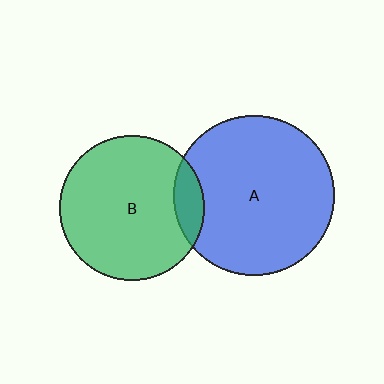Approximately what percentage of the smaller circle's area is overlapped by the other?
Approximately 10%.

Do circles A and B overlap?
Yes.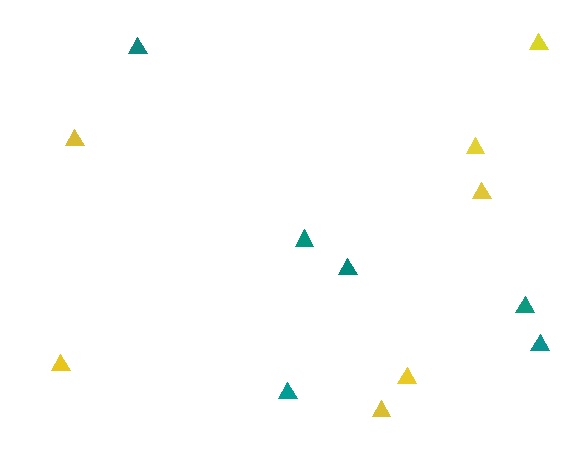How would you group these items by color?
There are 2 groups: one group of teal triangles (6) and one group of yellow triangles (7).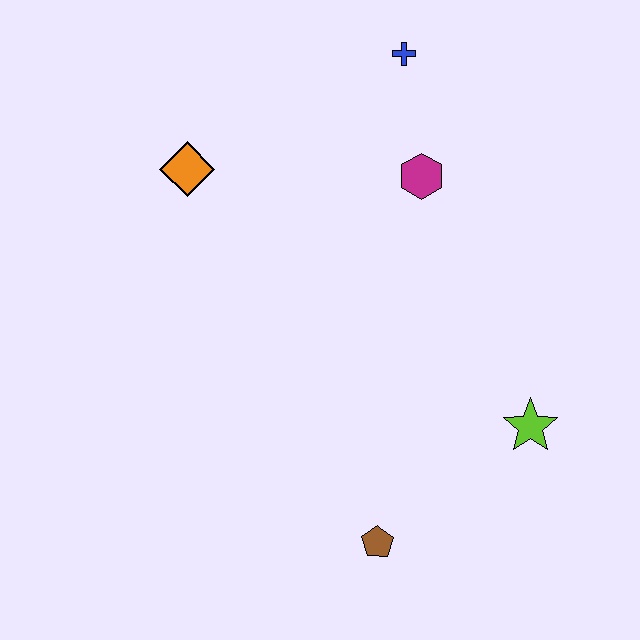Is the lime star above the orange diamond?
No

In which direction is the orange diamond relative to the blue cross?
The orange diamond is to the left of the blue cross.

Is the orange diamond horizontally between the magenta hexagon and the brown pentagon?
No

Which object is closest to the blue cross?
The magenta hexagon is closest to the blue cross.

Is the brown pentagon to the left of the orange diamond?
No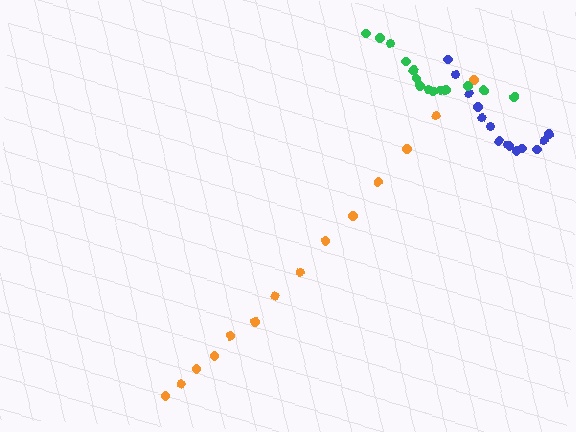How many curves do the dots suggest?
There are 3 distinct paths.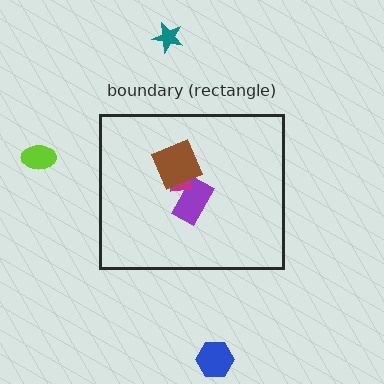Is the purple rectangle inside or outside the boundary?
Inside.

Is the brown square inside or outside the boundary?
Inside.